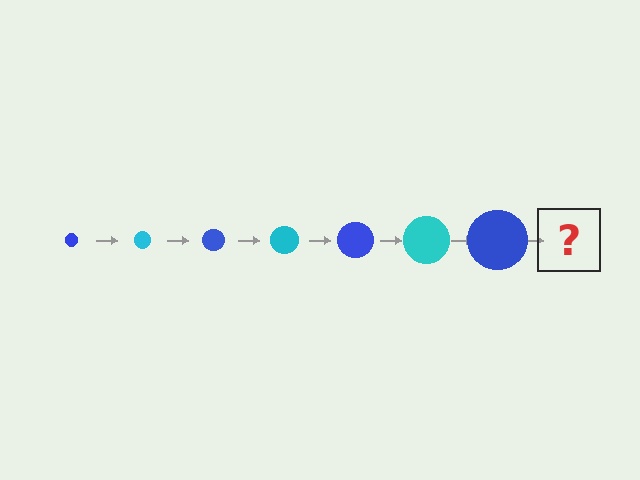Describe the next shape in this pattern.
It should be a cyan circle, larger than the previous one.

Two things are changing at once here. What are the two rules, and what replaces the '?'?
The two rules are that the circle grows larger each step and the color cycles through blue and cyan. The '?' should be a cyan circle, larger than the previous one.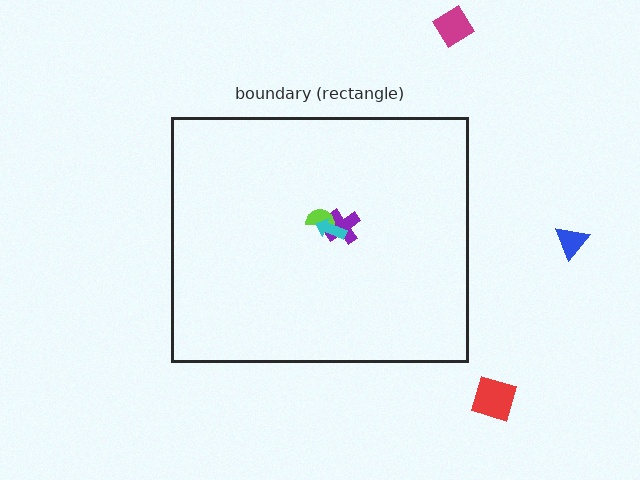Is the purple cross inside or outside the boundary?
Inside.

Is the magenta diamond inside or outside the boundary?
Outside.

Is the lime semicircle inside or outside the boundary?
Inside.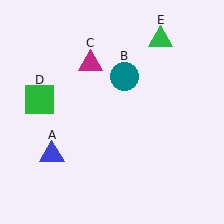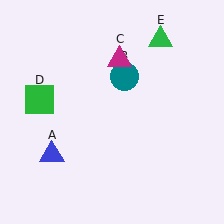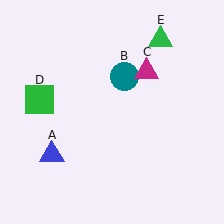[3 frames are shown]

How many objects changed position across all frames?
1 object changed position: magenta triangle (object C).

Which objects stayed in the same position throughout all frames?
Blue triangle (object A) and teal circle (object B) and green square (object D) and green triangle (object E) remained stationary.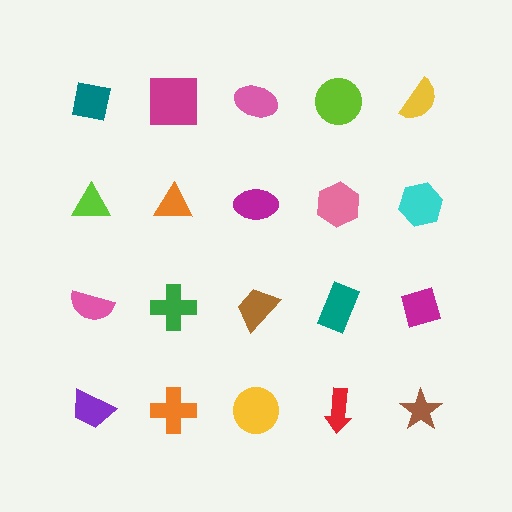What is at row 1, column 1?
A teal square.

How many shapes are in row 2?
5 shapes.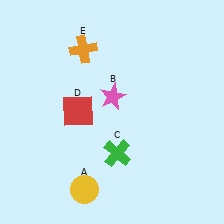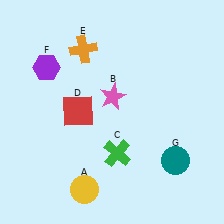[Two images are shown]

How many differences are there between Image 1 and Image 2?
There are 2 differences between the two images.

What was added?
A purple hexagon (F), a teal circle (G) were added in Image 2.